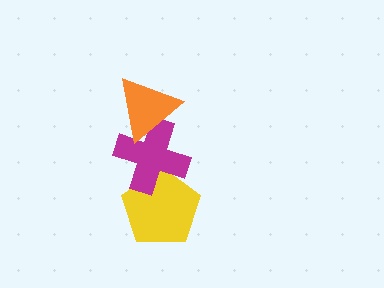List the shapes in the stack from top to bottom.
From top to bottom: the orange triangle, the magenta cross, the yellow pentagon.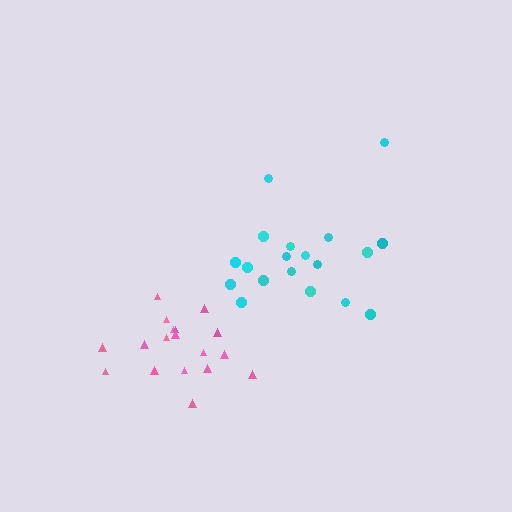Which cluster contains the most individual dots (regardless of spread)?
Cyan (19).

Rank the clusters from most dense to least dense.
pink, cyan.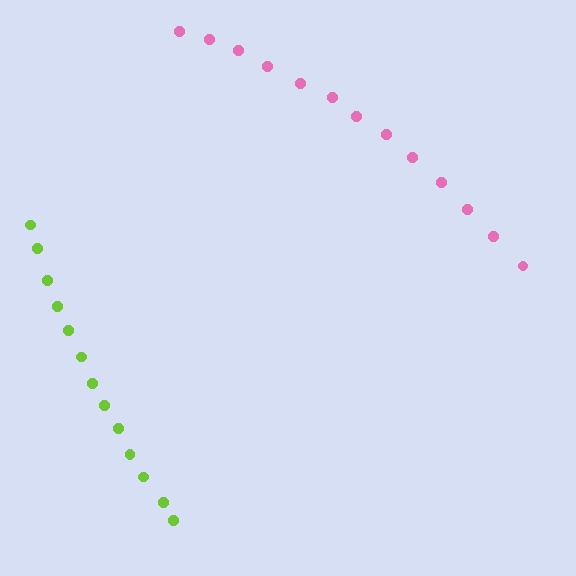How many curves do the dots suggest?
There are 2 distinct paths.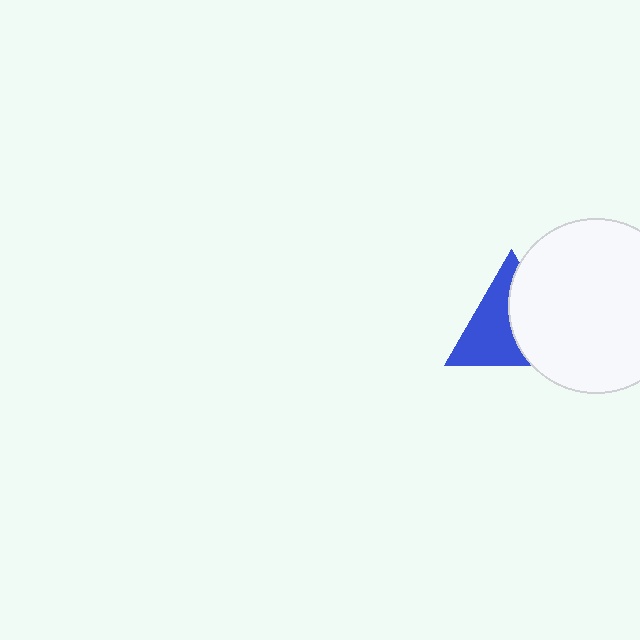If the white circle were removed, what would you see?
You would see the complete blue triangle.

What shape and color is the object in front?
The object in front is a white circle.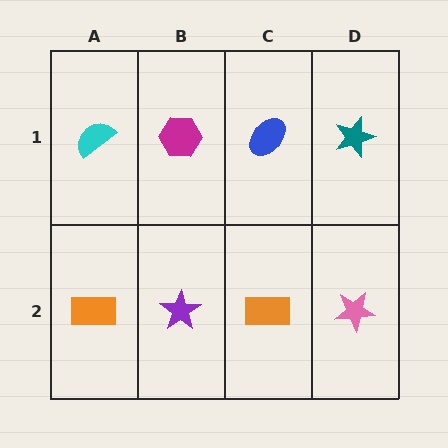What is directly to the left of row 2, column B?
An orange rectangle.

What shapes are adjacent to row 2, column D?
A teal star (row 1, column D), an orange rectangle (row 2, column C).